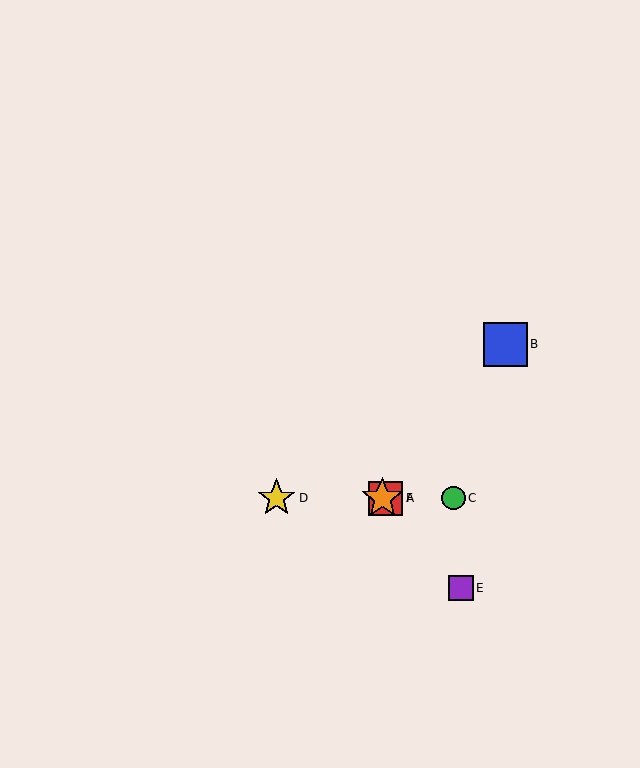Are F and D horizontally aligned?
Yes, both are at y≈498.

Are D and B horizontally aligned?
No, D is at y≈498 and B is at y≈344.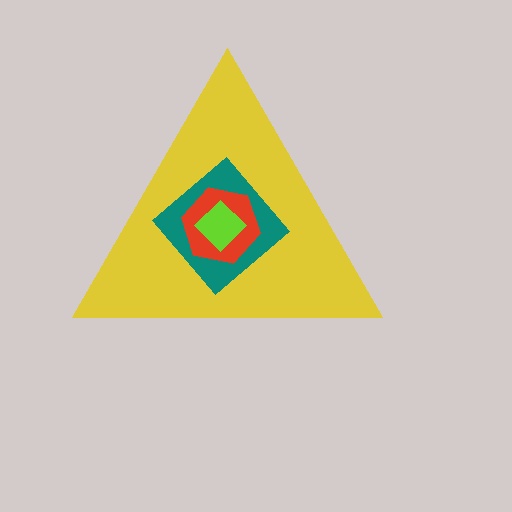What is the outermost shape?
The yellow triangle.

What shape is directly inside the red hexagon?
The lime diamond.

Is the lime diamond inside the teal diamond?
Yes.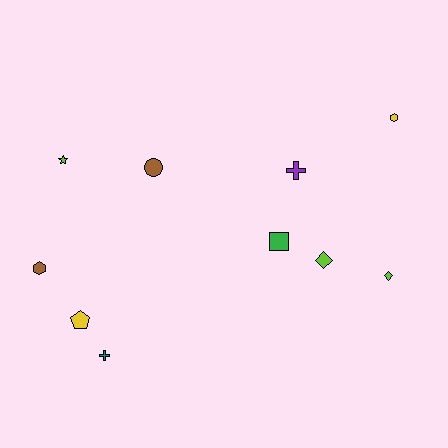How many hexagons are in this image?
There are 2 hexagons.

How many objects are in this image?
There are 10 objects.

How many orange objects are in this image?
There are no orange objects.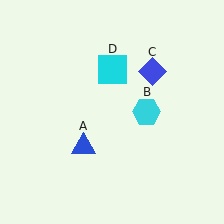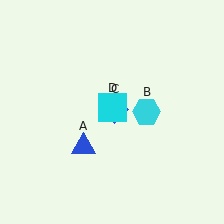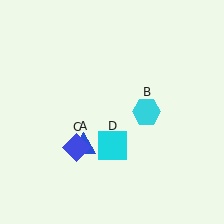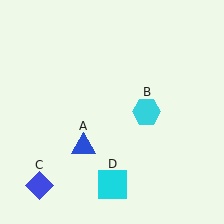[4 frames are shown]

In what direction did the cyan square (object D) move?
The cyan square (object D) moved down.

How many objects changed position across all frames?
2 objects changed position: blue diamond (object C), cyan square (object D).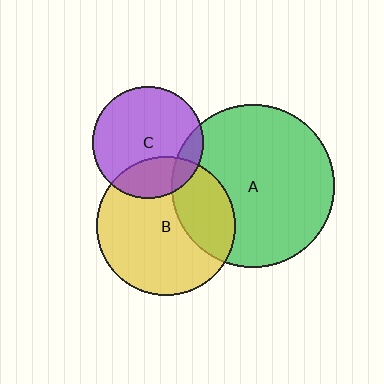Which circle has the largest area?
Circle A (green).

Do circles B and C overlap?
Yes.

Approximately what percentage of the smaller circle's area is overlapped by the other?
Approximately 25%.